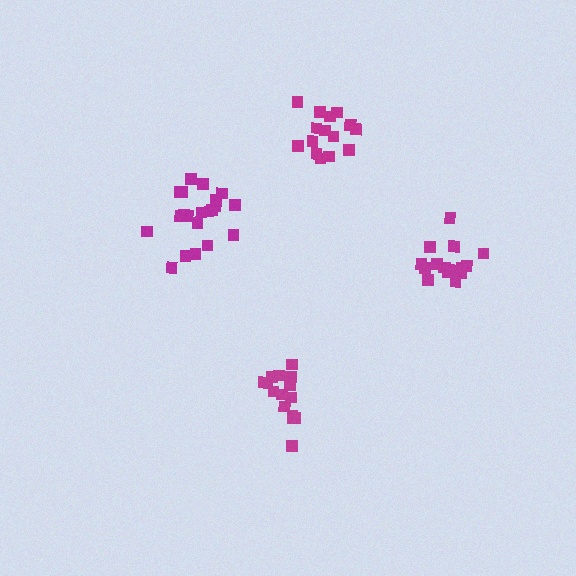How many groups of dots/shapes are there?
There are 4 groups.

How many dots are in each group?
Group 1: 21 dots, Group 2: 15 dots, Group 3: 15 dots, Group 4: 15 dots (66 total).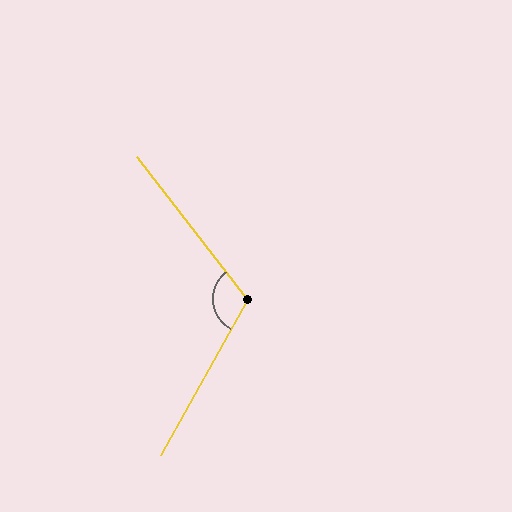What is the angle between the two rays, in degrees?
Approximately 113 degrees.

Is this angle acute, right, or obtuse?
It is obtuse.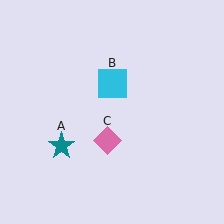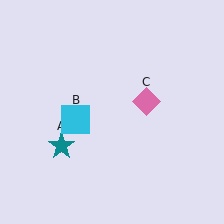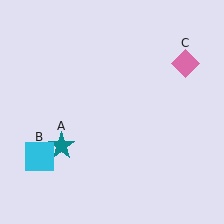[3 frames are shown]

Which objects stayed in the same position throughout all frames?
Teal star (object A) remained stationary.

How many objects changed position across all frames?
2 objects changed position: cyan square (object B), pink diamond (object C).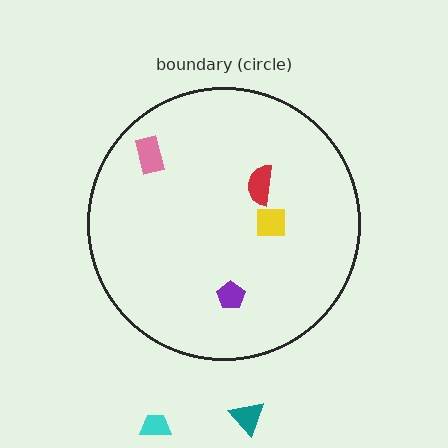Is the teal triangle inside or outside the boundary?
Outside.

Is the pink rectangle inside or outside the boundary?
Inside.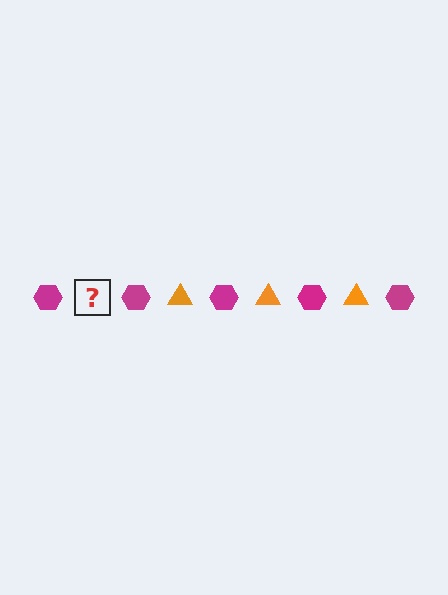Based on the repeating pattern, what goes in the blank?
The blank should be an orange triangle.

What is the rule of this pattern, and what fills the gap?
The rule is that the pattern alternates between magenta hexagon and orange triangle. The gap should be filled with an orange triangle.